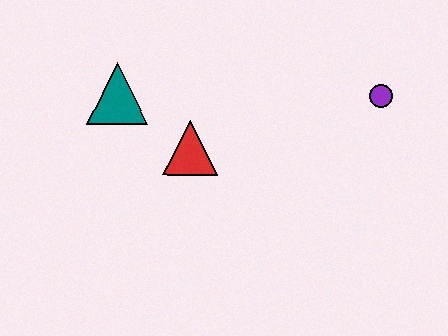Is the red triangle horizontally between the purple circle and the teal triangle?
Yes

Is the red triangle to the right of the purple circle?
No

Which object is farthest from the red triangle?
The purple circle is farthest from the red triangle.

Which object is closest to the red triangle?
The teal triangle is closest to the red triangle.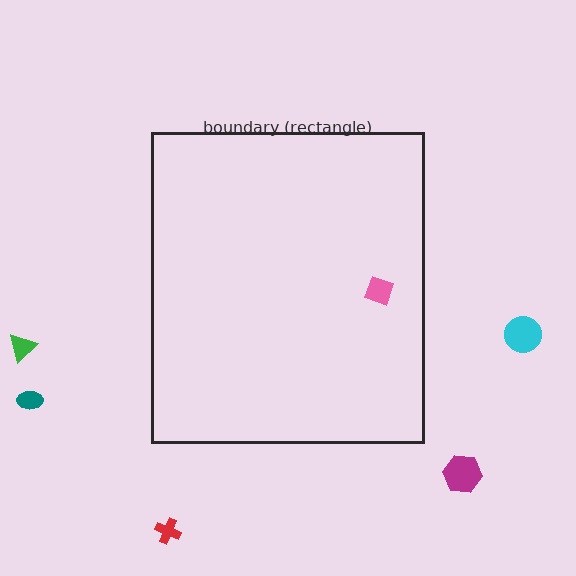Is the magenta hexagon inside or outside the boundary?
Outside.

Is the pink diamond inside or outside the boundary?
Inside.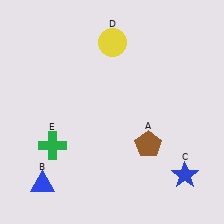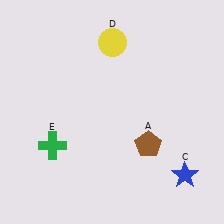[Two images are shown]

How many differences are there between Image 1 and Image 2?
There is 1 difference between the two images.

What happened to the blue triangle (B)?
The blue triangle (B) was removed in Image 2. It was in the bottom-left area of Image 1.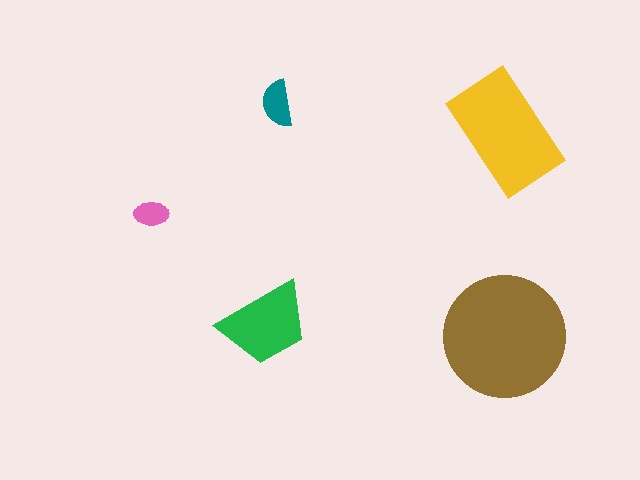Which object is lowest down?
The brown circle is bottommost.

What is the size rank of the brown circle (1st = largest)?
1st.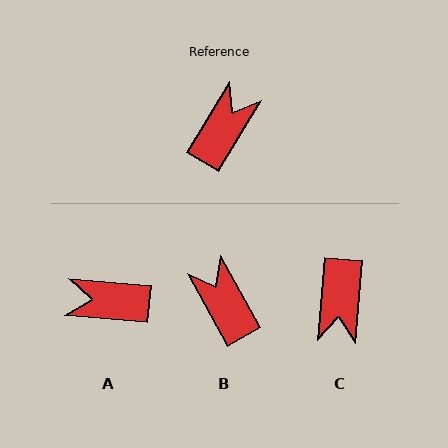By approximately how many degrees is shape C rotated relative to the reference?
Approximately 154 degrees clockwise.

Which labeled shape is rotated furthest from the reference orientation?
C, about 154 degrees away.